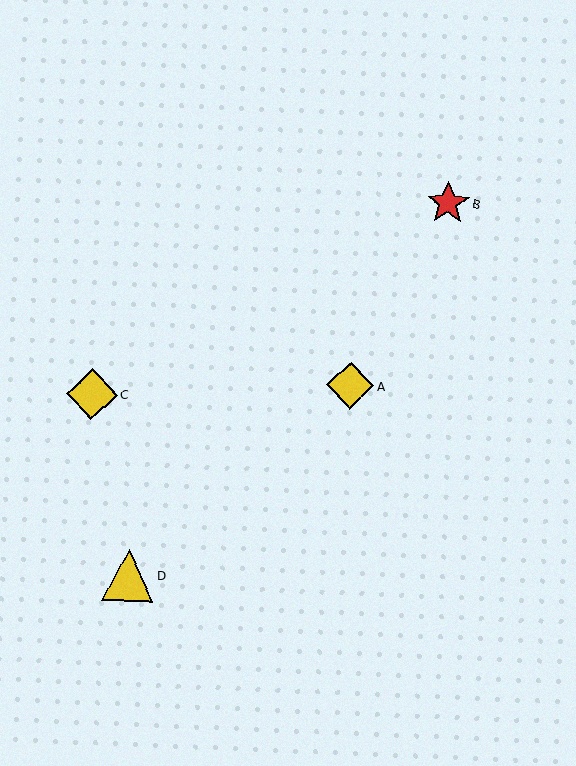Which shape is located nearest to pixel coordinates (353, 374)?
The yellow diamond (labeled A) at (350, 385) is nearest to that location.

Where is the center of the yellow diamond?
The center of the yellow diamond is at (92, 394).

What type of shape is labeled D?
Shape D is a yellow triangle.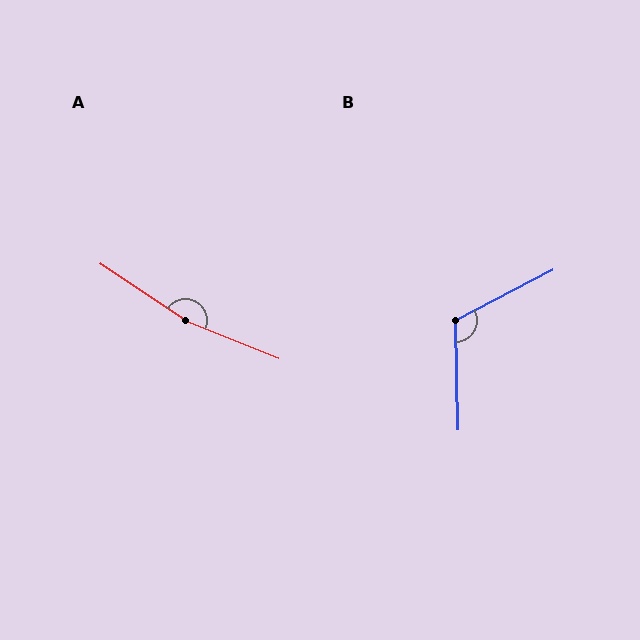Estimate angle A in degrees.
Approximately 168 degrees.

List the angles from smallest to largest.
B (116°), A (168°).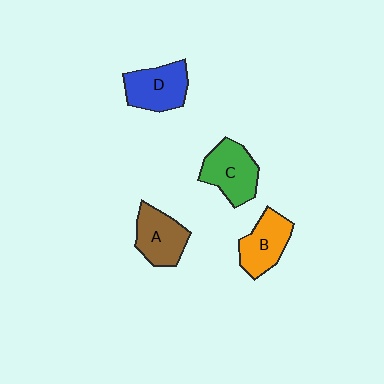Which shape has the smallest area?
Shape B (orange).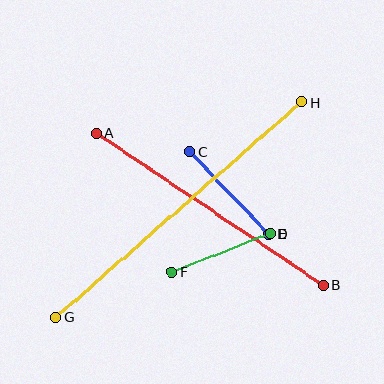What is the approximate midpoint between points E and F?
The midpoint is at approximately (221, 253) pixels.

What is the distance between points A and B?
The distance is approximately 273 pixels.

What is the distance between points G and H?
The distance is approximately 327 pixels.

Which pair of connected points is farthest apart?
Points G and H are farthest apart.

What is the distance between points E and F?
The distance is approximately 105 pixels.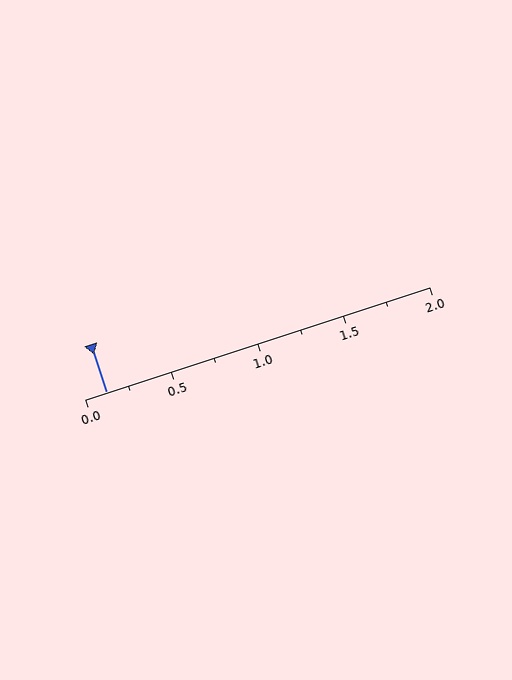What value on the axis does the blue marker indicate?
The marker indicates approximately 0.12.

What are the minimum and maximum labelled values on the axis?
The axis runs from 0.0 to 2.0.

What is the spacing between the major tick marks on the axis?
The major ticks are spaced 0.5 apart.